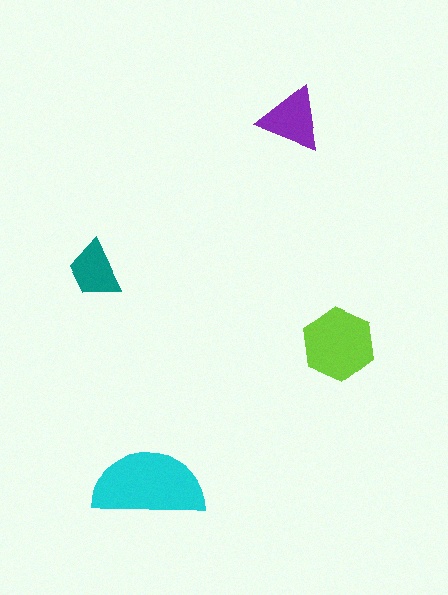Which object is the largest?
The cyan semicircle.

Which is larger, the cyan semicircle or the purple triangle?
The cyan semicircle.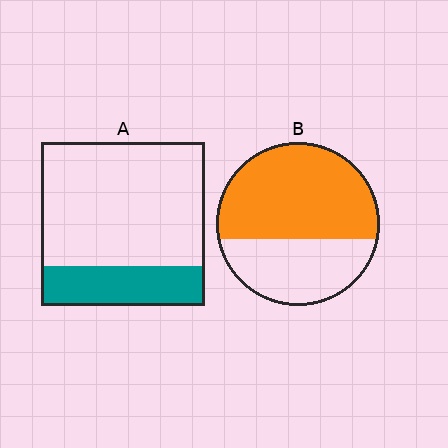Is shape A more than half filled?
No.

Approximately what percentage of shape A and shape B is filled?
A is approximately 25% and B is approximately 60%.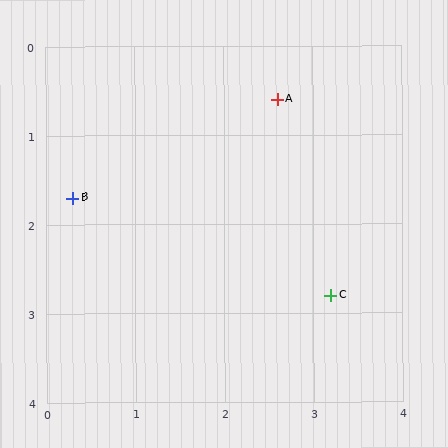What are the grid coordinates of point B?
Point B is at approximately (0.3, 1.7).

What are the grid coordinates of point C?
Point C is at approximately (3.2, 2.8).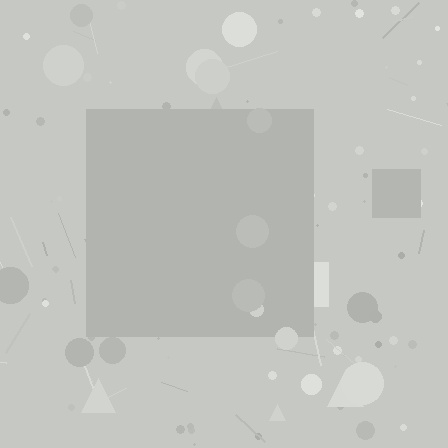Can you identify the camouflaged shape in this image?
The camouflaged shape is a square.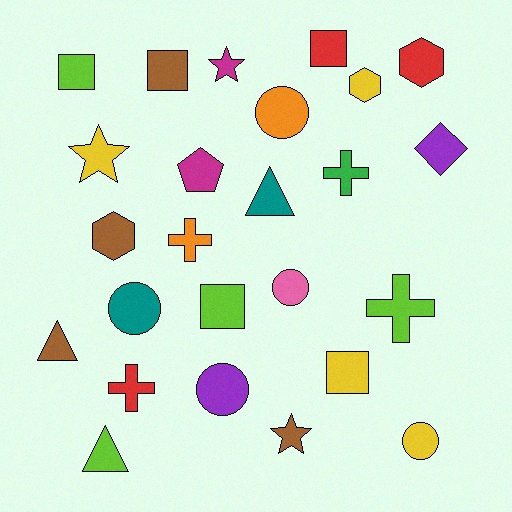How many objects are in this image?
There are 25 objects.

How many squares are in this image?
There are 5 squares.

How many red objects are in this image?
There are 3 red objects.